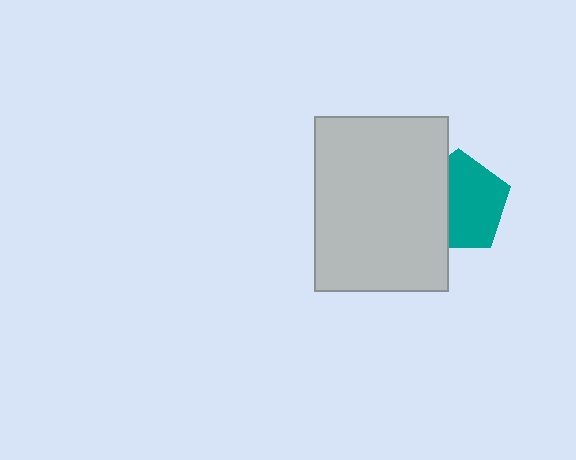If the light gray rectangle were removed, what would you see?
You would see the complete teal pentagon.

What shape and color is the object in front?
The object in front is a light gray rectangle.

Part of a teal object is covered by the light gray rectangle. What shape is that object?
It is a pentagon.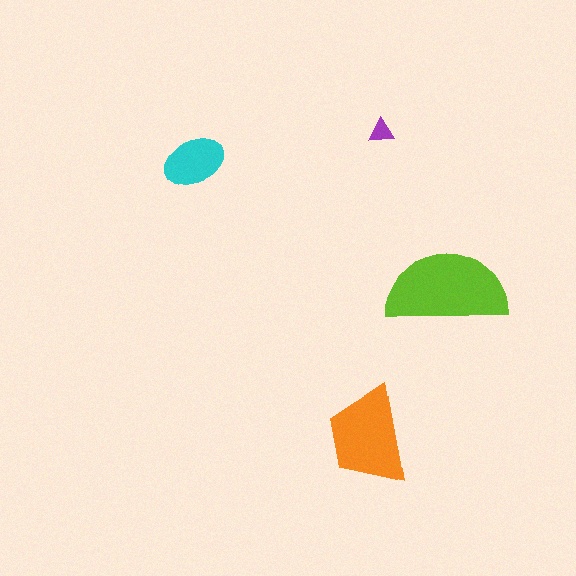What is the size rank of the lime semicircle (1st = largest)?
1st.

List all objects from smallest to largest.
The purple triangle, the cyan ellipse, the orange trapezoid, the lime semicircle.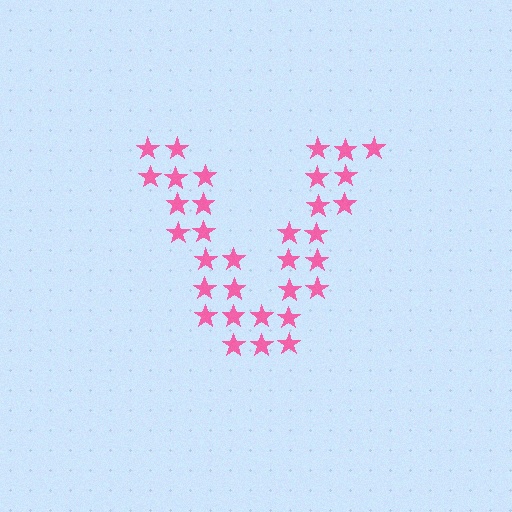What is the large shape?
The large shape is the letter V.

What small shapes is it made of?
It is made of small stars.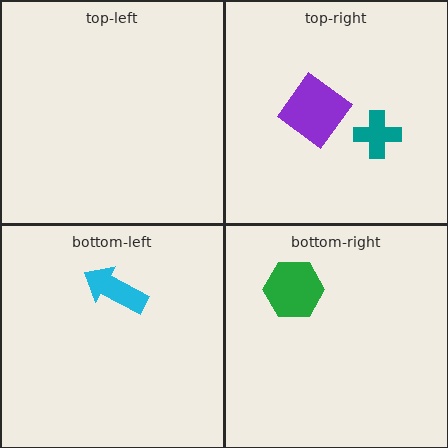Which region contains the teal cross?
The top-right region.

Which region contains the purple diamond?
The top-right region.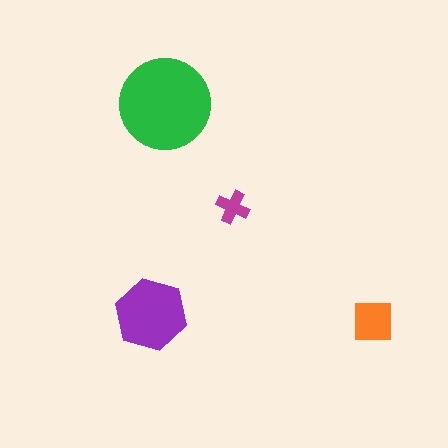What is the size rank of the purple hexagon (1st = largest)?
2nd.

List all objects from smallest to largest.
The magenta cross, the orange square, the purple hexagon, the green circle.